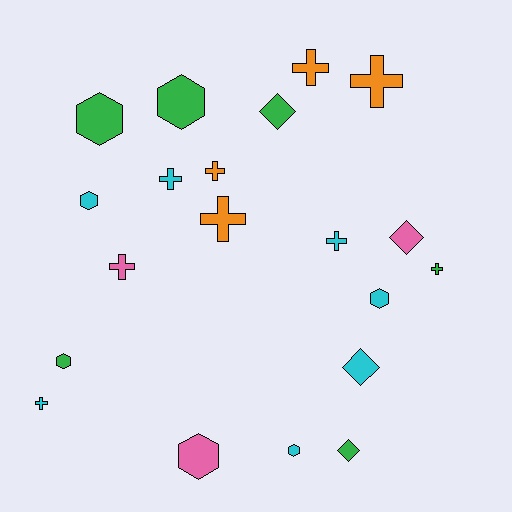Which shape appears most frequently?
Cross, with 9 objects.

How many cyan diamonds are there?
There is 1 cyan diamond.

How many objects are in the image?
There are 20 objects.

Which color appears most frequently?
Cyan, with 7 objects.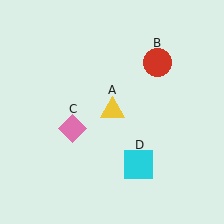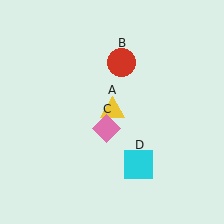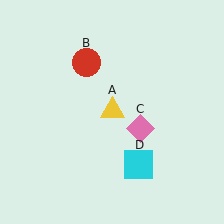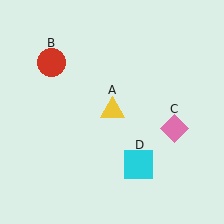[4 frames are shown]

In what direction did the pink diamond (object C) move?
The pink diamond (object C) moved right.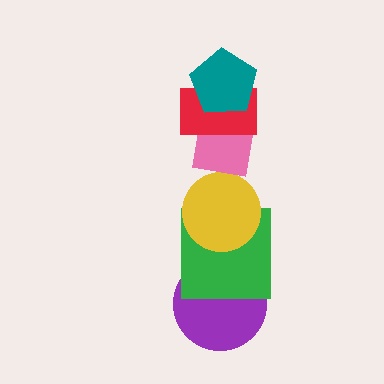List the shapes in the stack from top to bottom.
From top to bottom: the teal pentagon, the red rectangle, the pink square, the yellow circle, the green square, the purple circle.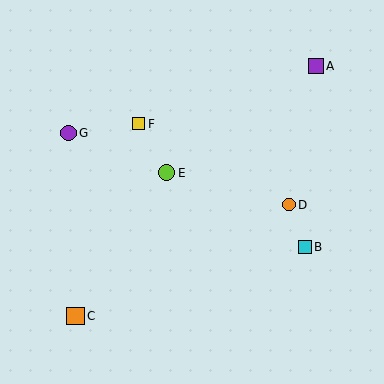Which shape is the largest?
The orange square (labeled C) is the largest.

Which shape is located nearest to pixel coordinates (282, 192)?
The orange circle (labeled D) at (289, 205) is nearest to that location.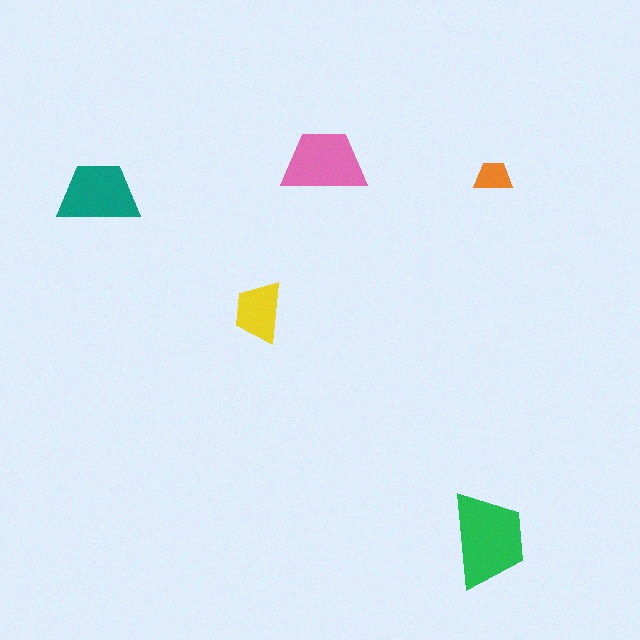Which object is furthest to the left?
The teal trapezoid is leftmost.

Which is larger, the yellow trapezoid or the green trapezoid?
The green one.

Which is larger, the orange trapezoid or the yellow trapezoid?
The yellow one.